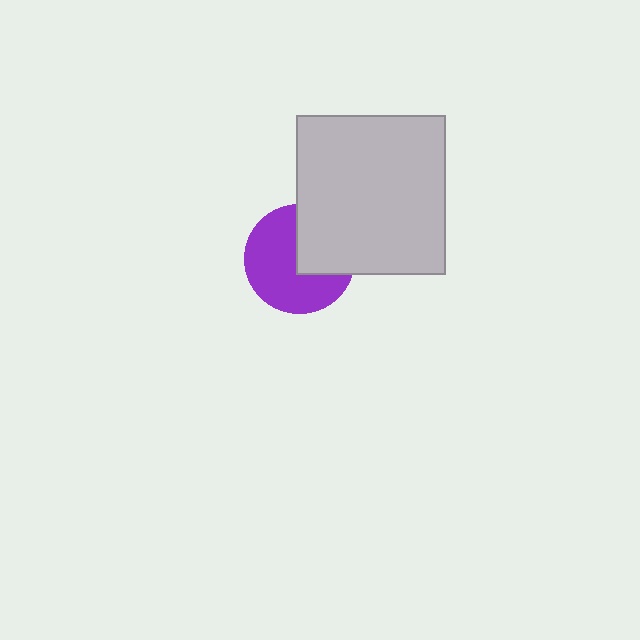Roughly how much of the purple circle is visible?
About half of it is visible (roughly 63%).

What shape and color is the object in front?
The object in front is a light gray rectangle.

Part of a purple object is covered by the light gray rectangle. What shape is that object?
It is a circle.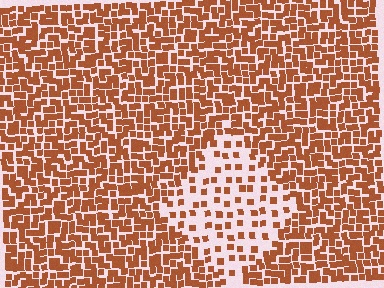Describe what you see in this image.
The image contains small brown elements arranged at two different densities. A diamond-shaped region is visible where the elements are less densely packed than the surrounding area.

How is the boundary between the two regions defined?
The boundary is defined by a change in element density (approximately 2.6x ratio). All elements are the same color, size, and shape.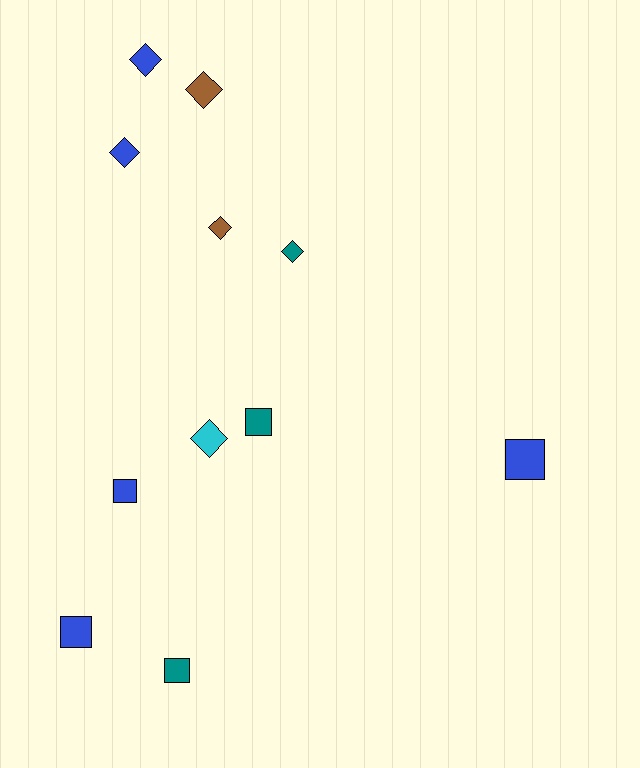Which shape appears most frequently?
Diamond, with 6 objects.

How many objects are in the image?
There are 11 objects.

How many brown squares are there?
There are no brown squares.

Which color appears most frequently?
Blue, with 5 objects.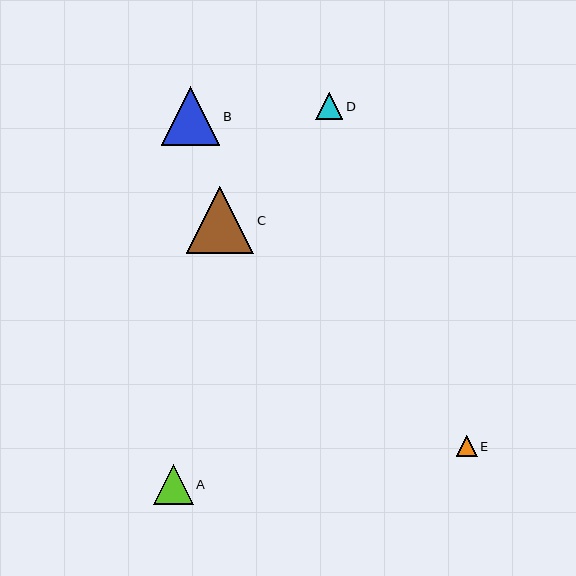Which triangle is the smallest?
Triangle E is the smallest with a size of approximately 20 pixels.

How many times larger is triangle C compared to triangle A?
Triangle C is approximately 1.7 times the size of triangle A.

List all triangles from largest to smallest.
From largest to smallest: C, B, A, D, E.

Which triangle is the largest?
Triangle C is the largest with a size of approximately 67 pixels.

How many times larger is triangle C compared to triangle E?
Triangle C is approximately 3.3 times the size of triangle E.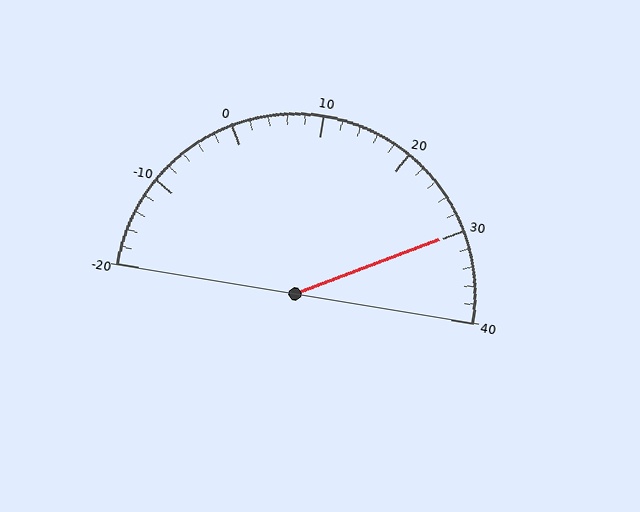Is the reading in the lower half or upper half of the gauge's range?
The reading is in the upper half of the range (-20 to 40).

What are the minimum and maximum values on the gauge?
The gauge ranges from -20 to 40.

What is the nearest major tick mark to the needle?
The nearest major tick mark is 30.